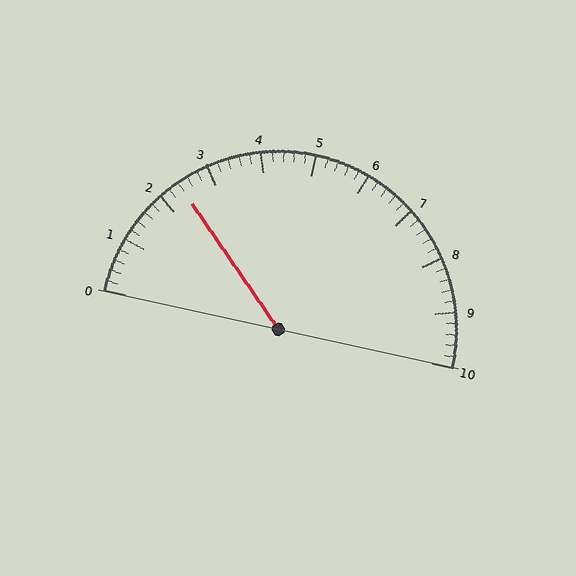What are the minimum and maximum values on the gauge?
The gauge ranges from 0 to 10.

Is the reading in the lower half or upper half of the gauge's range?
The reading is in the lower half of the range (0 to 10).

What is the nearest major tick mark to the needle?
The nearest major tick mark is 2.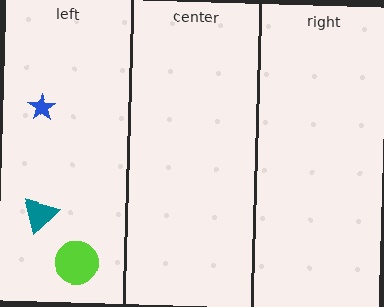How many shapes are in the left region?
3.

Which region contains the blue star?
The left region.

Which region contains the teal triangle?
The left region.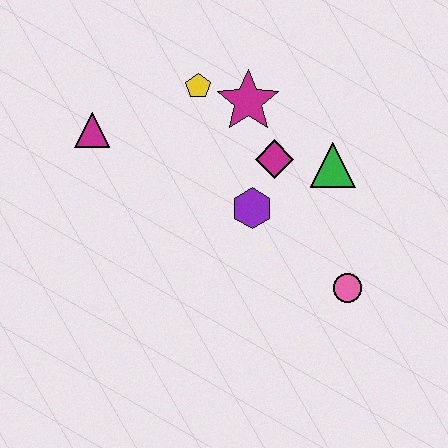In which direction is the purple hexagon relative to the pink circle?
The purple hexagon is to the left of the pink circle.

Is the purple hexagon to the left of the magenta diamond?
Yes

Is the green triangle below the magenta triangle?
Yes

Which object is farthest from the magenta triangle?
The pink circle is farthest from the magenta triangle.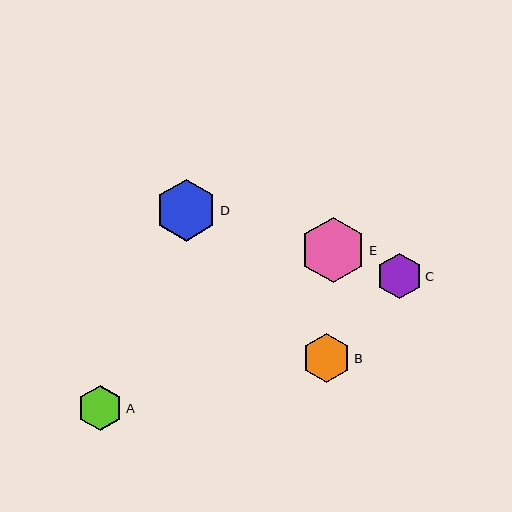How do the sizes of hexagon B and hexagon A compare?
Hexagon B and hexagon A are approximately the same size.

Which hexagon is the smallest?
Hexagon A is the smallest with a size of approximately 45 pixels.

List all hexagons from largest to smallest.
From largest to smallest: E, D, B, C, A.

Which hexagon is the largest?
Hexagon E is the largest with a size of approximately 65 pixels.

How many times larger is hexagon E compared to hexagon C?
Hexagon E is approximately 1.4 times the size of hexagon C.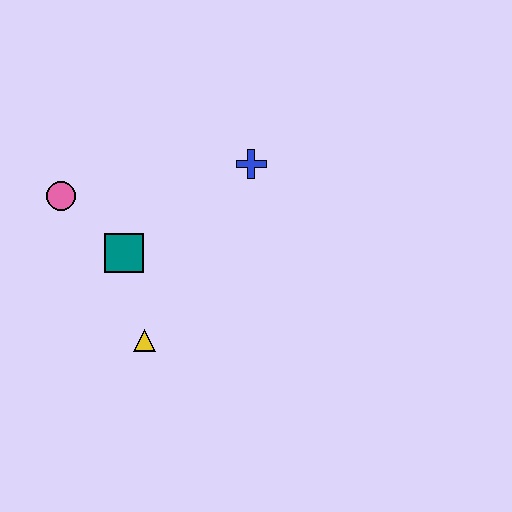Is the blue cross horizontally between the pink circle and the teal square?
No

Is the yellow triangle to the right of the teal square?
Yes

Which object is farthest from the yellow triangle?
The blue cross is farthest from the yellow triangle.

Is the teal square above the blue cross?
No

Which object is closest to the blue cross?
The teal square is closest to the blue cross.